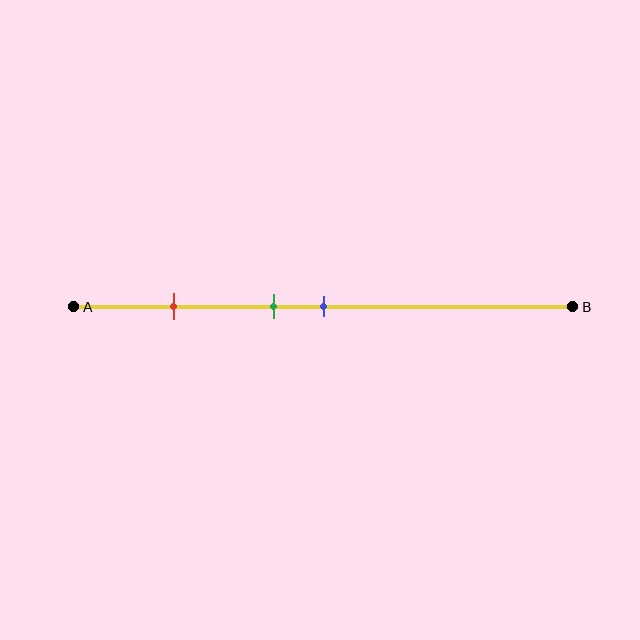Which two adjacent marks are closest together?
The green and blue marks are the closest adjacent pair.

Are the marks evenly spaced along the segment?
No, the marks are not evenly spaced.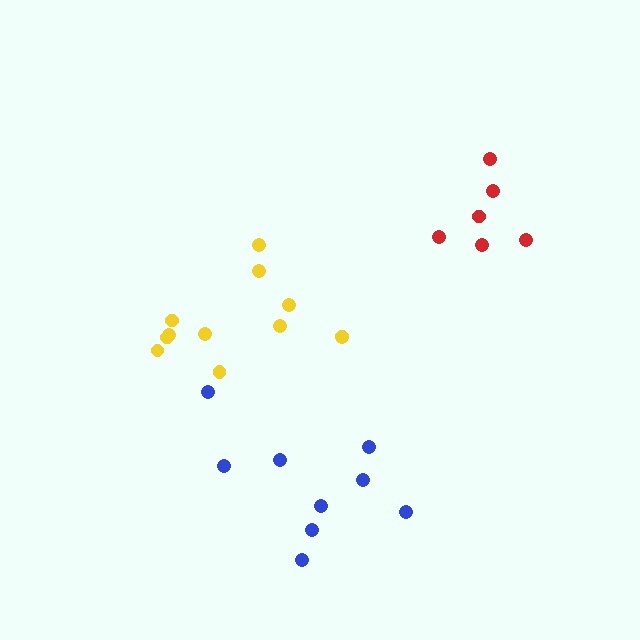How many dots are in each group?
Group 1: 12 dots, Group 2: 6 dots, Group 3: 9 dots (27 total).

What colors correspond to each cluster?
The clusters are colored: yellow, red, blue.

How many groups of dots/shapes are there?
There are 3 groups.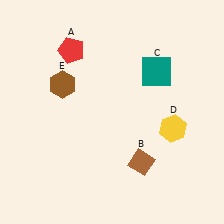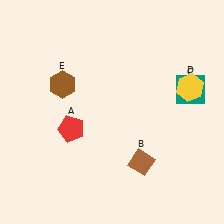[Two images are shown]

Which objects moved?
The objects that moved are: the red pentagon (A), the teal square (C), the yellow hexagon (D).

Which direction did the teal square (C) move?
The teal square (C) moved right.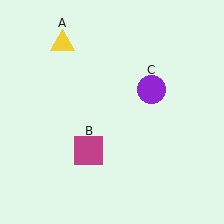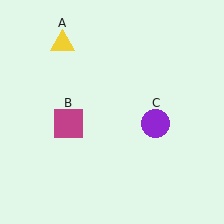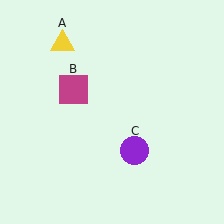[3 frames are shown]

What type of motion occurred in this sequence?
The magenta square (object B), purple circle (object C) rotated clockwise around the center of the scene.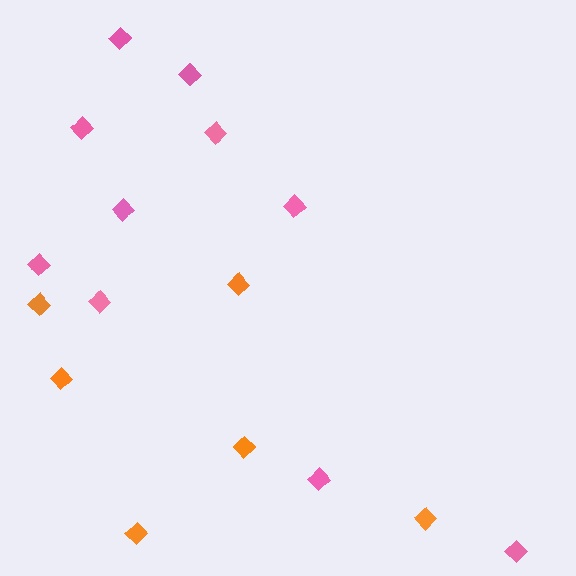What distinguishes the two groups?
There are 2 groups: one group of pink diamonds (10) and one group of orange diamonds (6).